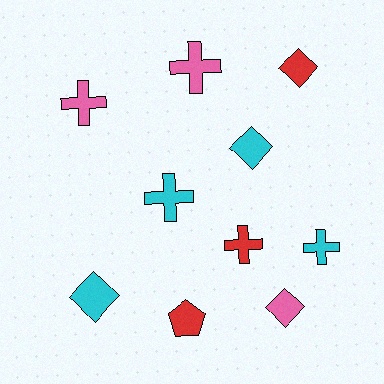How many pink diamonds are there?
There is 1 pink diamond.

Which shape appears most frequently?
Cross, with 5 objects.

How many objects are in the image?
There are 10 objects.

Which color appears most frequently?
Cyan, with 4 objects.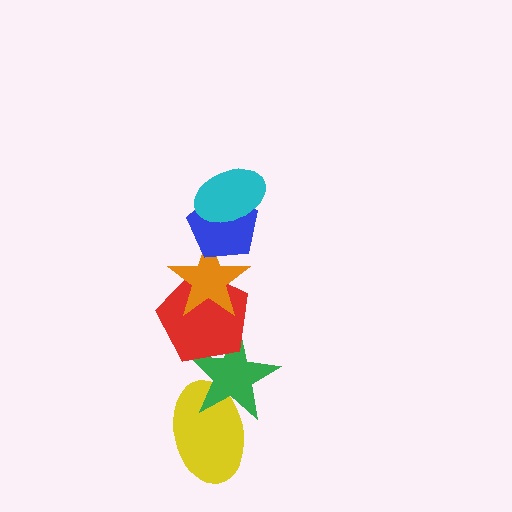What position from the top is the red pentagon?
The red pentagon is 4th from the top.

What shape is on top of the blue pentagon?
The cyan ellipse is on top of the blue pentagon.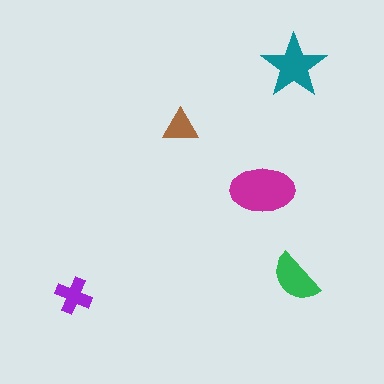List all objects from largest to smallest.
The magenta ellipse, the teal star, the green semicircle, the purple cross, the brown triangle.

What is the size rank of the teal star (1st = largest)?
2nd.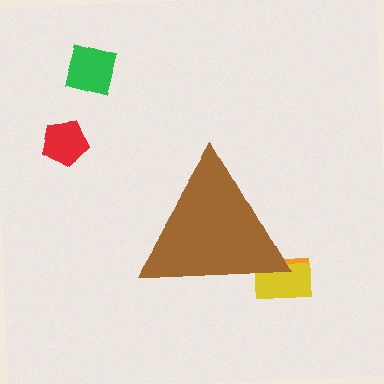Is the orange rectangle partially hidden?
Yes, the orange rectangle is partially hidden behind the brown triangle.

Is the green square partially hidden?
No, the green square is fully visible.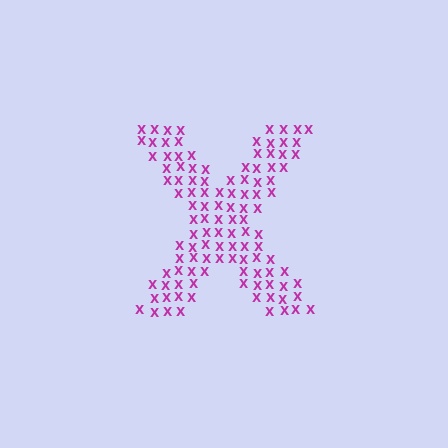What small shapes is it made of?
It is made of small letter X's.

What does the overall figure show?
The overall figure shows the letter X.